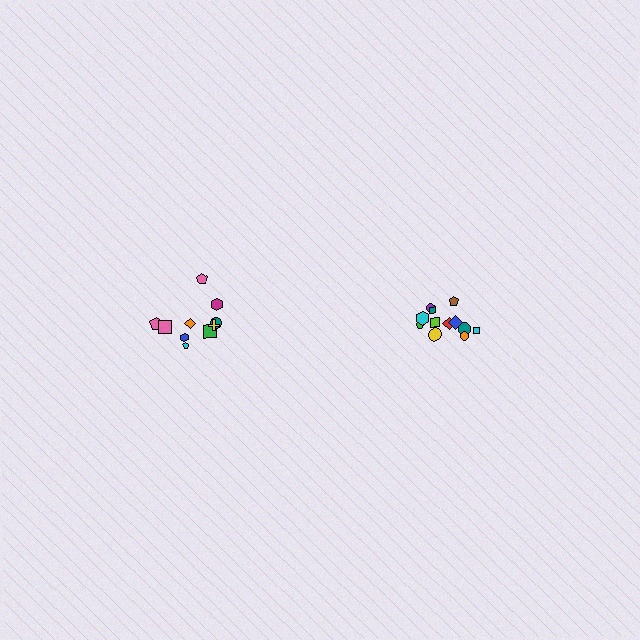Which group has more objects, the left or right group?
The right group.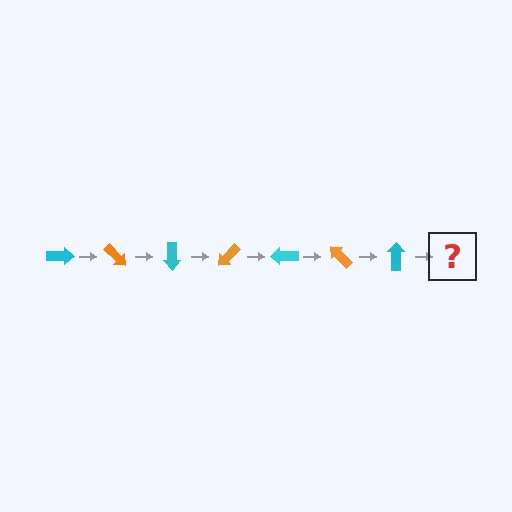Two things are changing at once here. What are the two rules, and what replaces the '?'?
The two rules are that it rotates 45 degrees each step and the color cycles through cyan and orange. The '?' should be an orange arrow, rotated 315 degrees from the start.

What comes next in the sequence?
The next element should be an orange arrow, rotated 315 degrees from the start.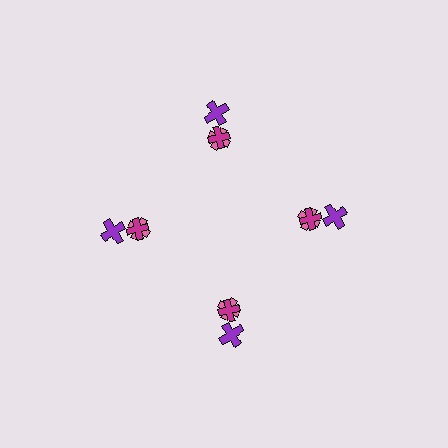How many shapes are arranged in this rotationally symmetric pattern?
There are 12 shapes, arranged in 4 groups of 3.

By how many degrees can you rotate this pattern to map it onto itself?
The pattern maps onto itself every 90 degrees of rotation.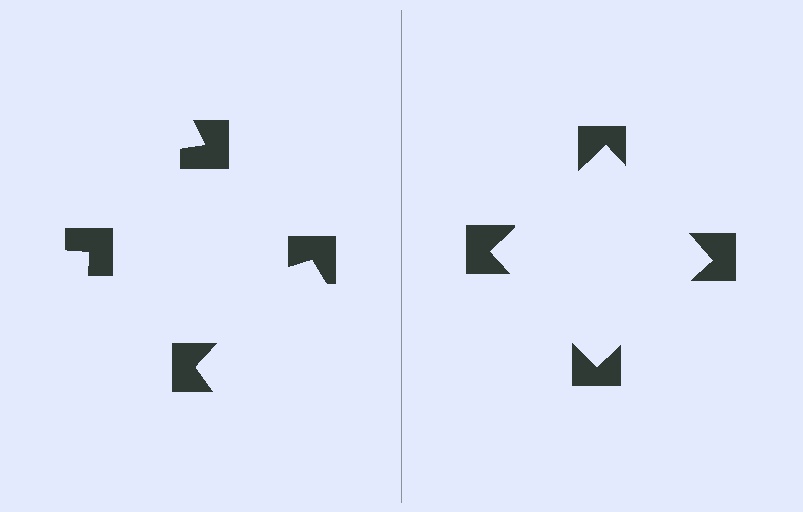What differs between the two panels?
The notched squares are positioned identically on both sides; only the wedge orientations differ. On the right they align to a square; on the left they are misaligned.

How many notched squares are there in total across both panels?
8 — 4 on each side.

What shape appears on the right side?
An illusory square.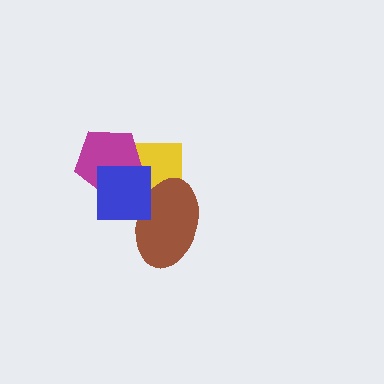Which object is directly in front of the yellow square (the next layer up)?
The magenta pentagon is directly in front of the yellow square.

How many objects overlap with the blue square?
3 objects overlap with the blue square.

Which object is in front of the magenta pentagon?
The blue square is in front of the magenta pentagon.